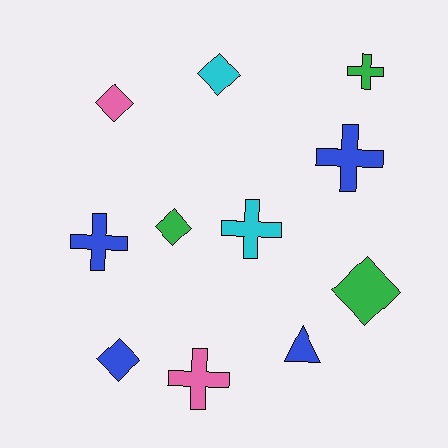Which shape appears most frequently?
Diamond, with 5 objects.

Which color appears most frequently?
Blue, with 4 objects.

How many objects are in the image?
There are 11 objects.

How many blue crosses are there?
There are 2 blue crosses.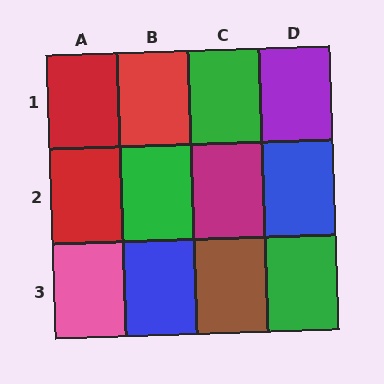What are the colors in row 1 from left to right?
Red, red, green, purple.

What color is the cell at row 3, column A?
Pink.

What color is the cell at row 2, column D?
Blue.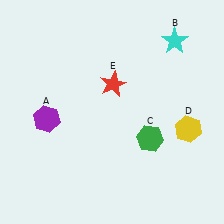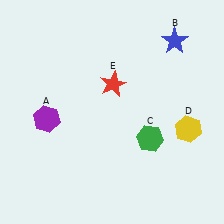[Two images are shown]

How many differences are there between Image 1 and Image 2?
There is 1 difference between the two images.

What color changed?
The star (B) changed from cyan in Image 1 to blue in Image 2.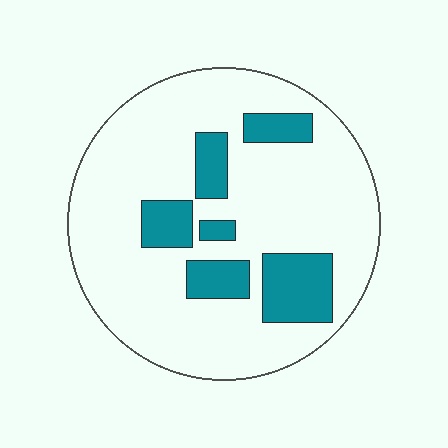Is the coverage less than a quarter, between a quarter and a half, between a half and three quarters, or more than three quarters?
Less than a quarter.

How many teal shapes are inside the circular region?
6.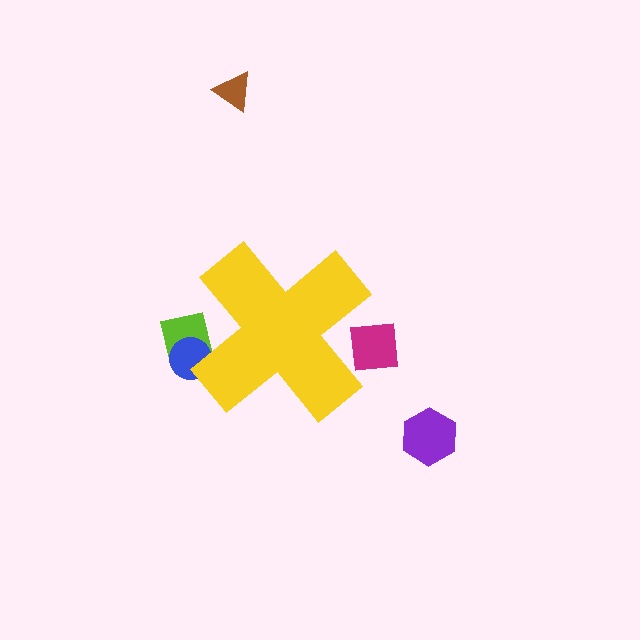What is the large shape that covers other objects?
A yellow cross.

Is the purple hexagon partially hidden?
No, the purple hexagon is fully visible.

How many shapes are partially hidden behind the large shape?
3 shapes are partially hidden.